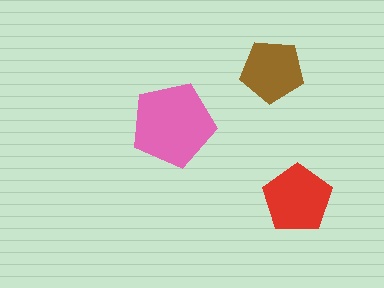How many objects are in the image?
There are 3 objects in the image.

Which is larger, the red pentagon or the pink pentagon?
The pink one.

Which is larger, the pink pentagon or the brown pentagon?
The pink one.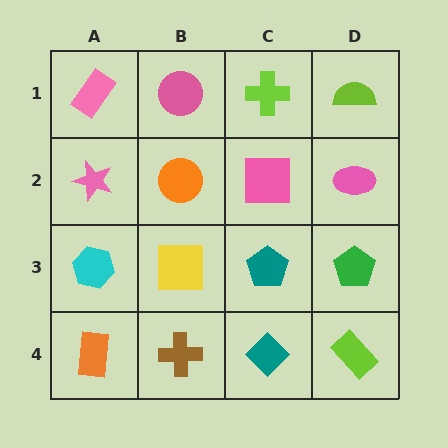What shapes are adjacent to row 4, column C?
A teal pentagon (row 3, column C), a brown cross (row 4, column B), a lime rectangle (row 4, column D).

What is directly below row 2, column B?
A yellow square.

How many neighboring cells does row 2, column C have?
4.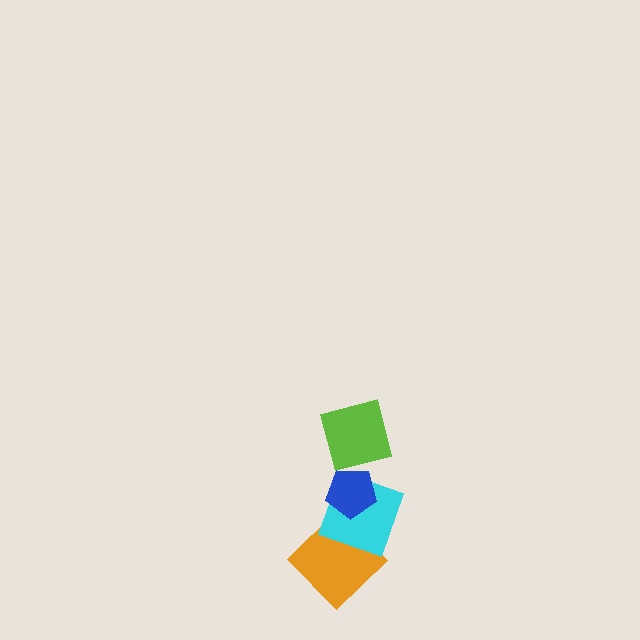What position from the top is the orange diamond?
The orange diamond is 4th from the top.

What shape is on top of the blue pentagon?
The lime square is on top of the blue pentagon.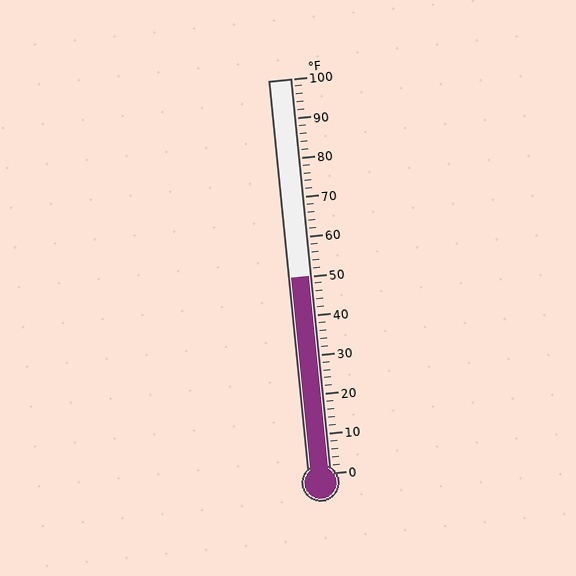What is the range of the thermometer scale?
The thermometer scale ranges from 0°F to 100°F.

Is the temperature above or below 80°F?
The temperature is below 80°F.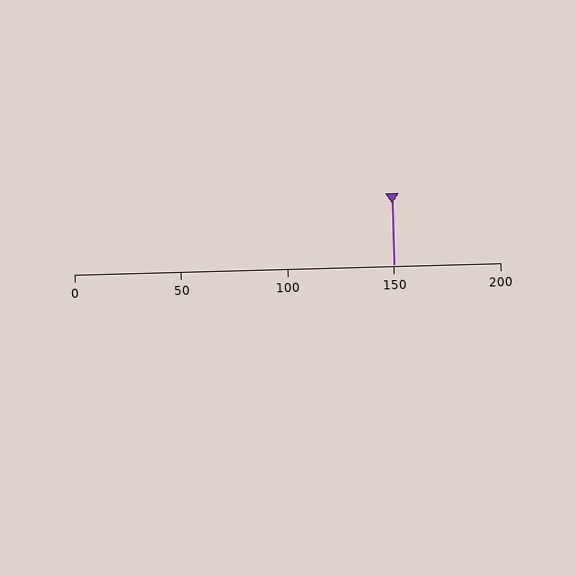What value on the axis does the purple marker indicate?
The marker indicates approximately 150.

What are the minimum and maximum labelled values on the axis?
The axis runs from 0 to 200.